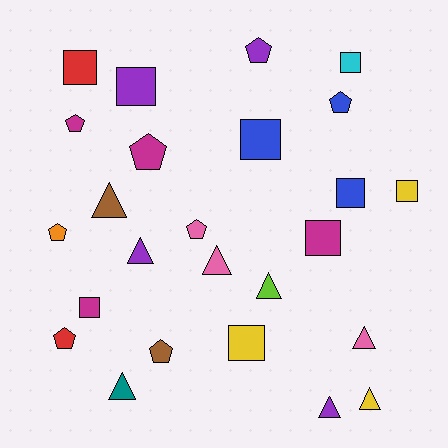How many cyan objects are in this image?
There is 1 cyan object.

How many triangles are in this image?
There are 8 triangles.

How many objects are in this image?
There are 25 objects.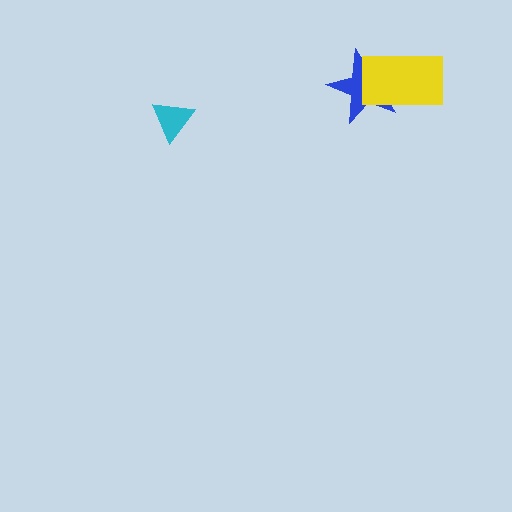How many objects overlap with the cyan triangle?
0 objects overlap with the cyan triangle.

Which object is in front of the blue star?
The yellow rectangle is in front of the blue star.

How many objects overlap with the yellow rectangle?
1 object overlaps with the yellow rectangle.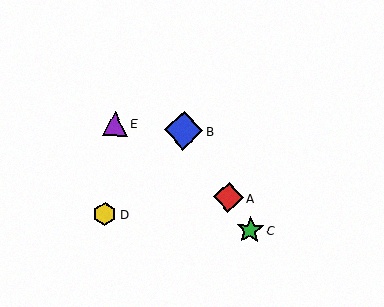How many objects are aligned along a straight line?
3 objects (A, B, C) are aligned along a straight line.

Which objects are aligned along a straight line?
Objects A, B, C are aligned along a straight line.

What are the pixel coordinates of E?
Object E is at (115, 124).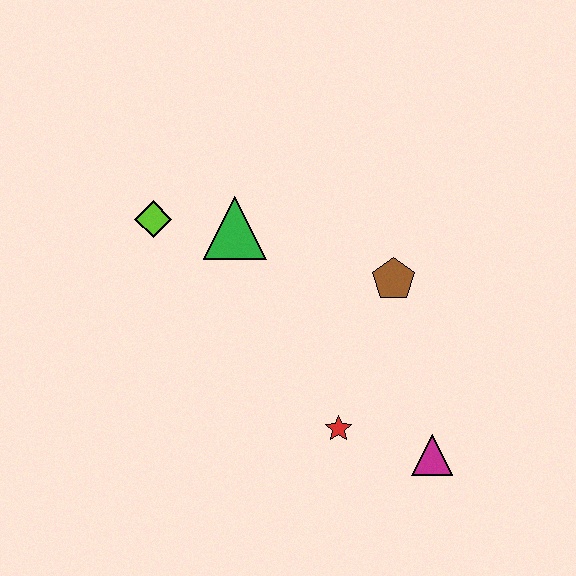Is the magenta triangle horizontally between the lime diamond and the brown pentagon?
No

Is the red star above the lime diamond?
No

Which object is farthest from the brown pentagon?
The lime diamond is farthest from the brown pentagon.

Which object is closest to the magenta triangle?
The red star is closest to the magenta triangle.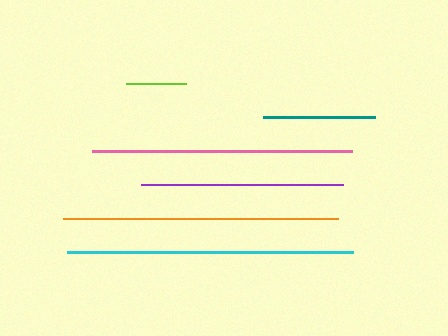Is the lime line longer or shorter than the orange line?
The orange line is longer than the lime line.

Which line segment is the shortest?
The lime line is the shortest at approximately 61 pixels.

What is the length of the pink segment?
The pink segment is approximately 260 pixels long.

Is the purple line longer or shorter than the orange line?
The orange line is longer than the purple line.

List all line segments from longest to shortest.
From longest to shortest: cyan, orange, pink, purple, teal, lime.